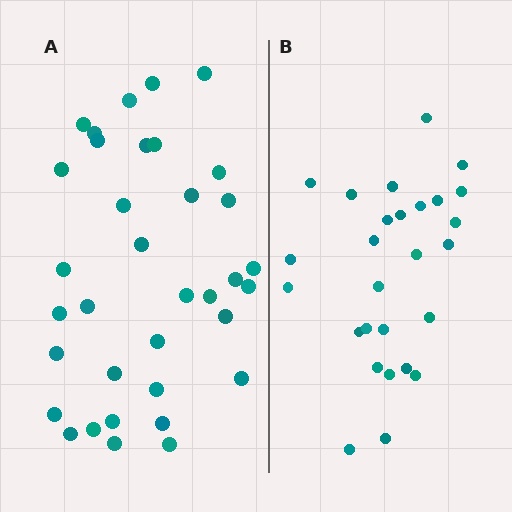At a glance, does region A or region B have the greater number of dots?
Region A (the left region) has more dots.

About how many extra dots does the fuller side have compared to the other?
Region A has roughly 8 or so more dots than region B.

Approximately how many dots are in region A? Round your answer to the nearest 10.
About 40 dots. (The exact count is 35, which rounds to 40.)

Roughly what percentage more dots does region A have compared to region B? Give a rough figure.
About 30% more.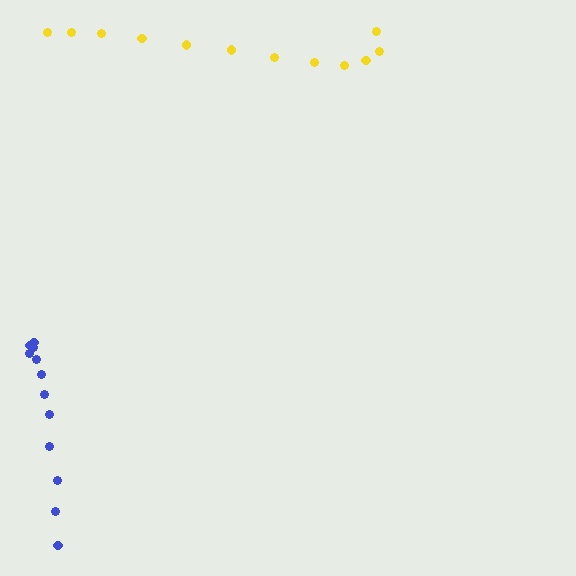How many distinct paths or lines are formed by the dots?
There are 2 distinct paths.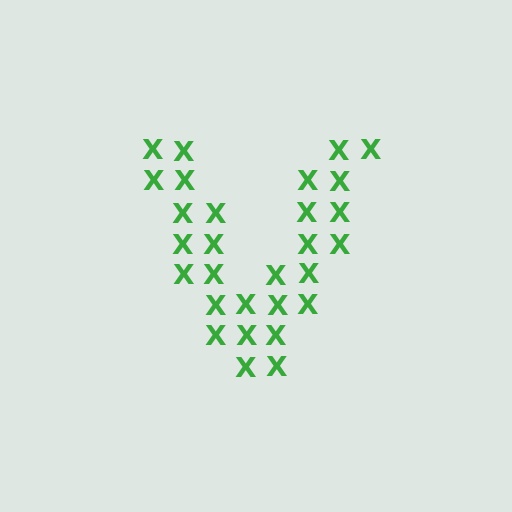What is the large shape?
The large shape is the letter V.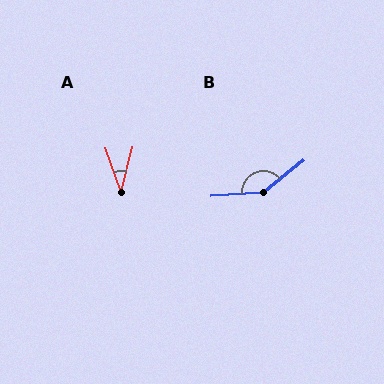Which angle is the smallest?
A, at approximately 33 degrees.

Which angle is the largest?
B, at approximately 146 degrees.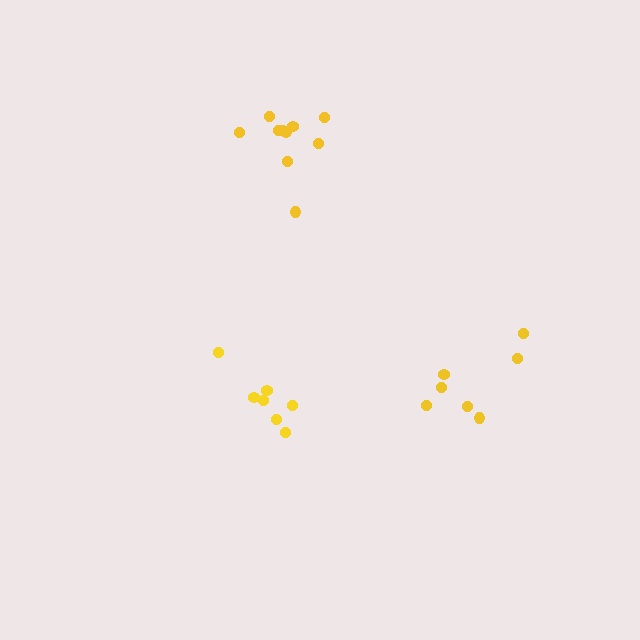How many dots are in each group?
Group 1: 10 dots, Group 2: 7 dots, Group 3: 7 dots (24 total).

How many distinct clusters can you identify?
There are 3 distinct clusters.